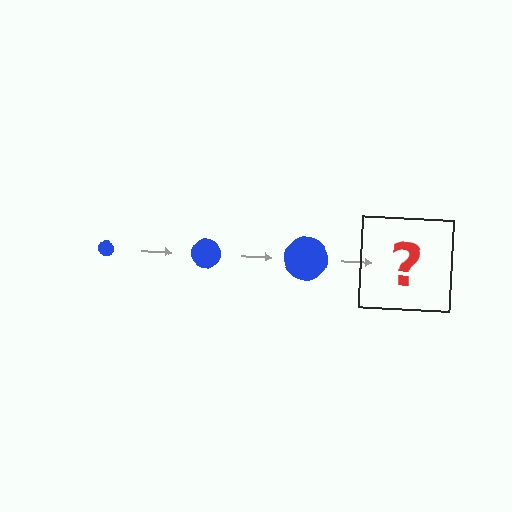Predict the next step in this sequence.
The next step is a blue circle, larger than the previous one.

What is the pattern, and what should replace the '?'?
The pattern is that the circle gets progressively larger each step. The '?' should be a blue circle, larger than the previous one.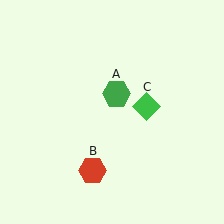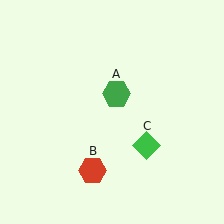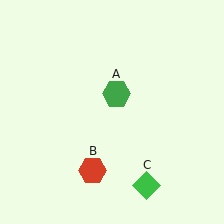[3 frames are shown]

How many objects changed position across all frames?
1 object changed position: green diamond (object C).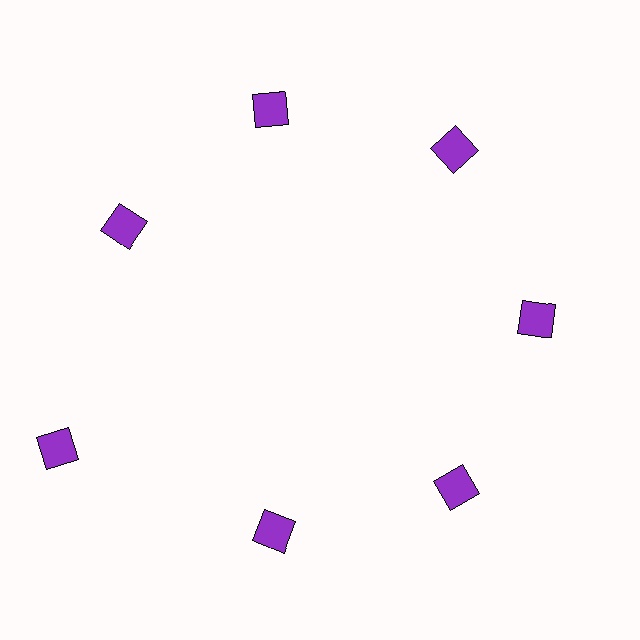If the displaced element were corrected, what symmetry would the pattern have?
It would have 7-fold rotational symmetry — the pattern would map onto itself every 51 degrees.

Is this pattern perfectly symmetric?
No. The 7 purple diamonds are arranged in a ring, but one element near the 8 o'clock position is pushed outward from the center, breaking the 7-fold rotational symmetry.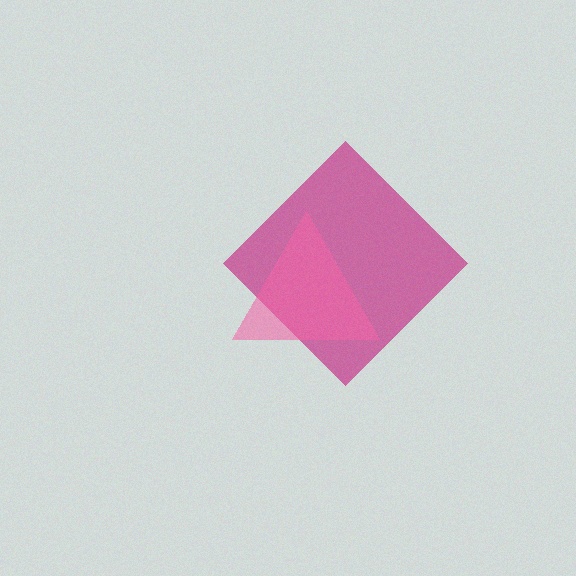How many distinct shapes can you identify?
There are 2 distinct shapes: a magenta diamond, a pink triangle.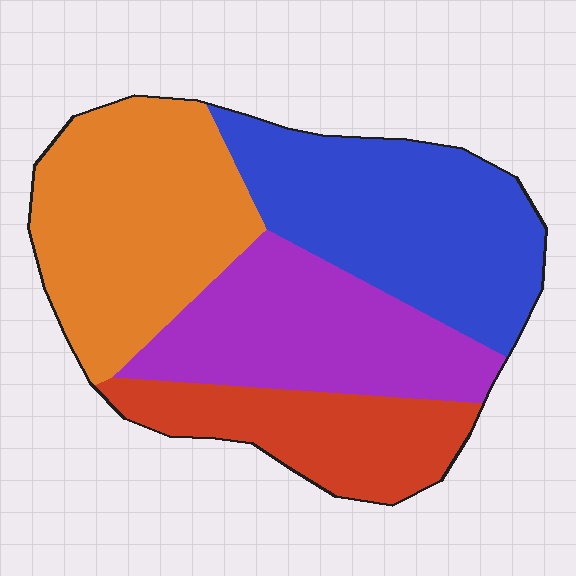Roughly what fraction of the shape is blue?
Blue takes up between a sixth and a third of the shape.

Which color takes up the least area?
Red, at roughly 15%.